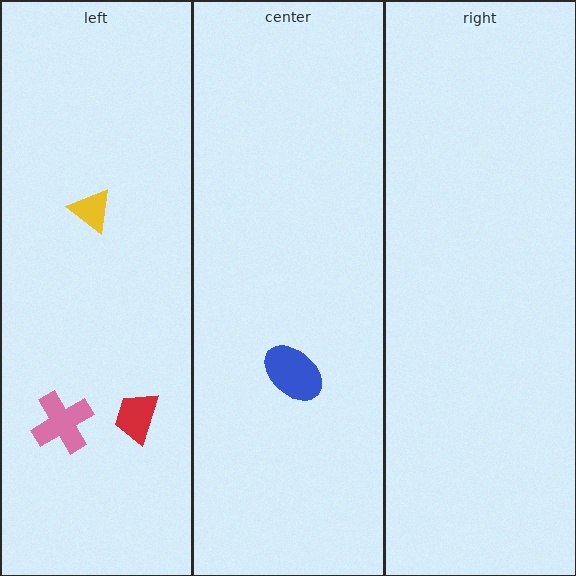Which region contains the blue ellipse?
The center region.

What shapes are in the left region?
The yellow triangle, the pink cross, the red trapezoid.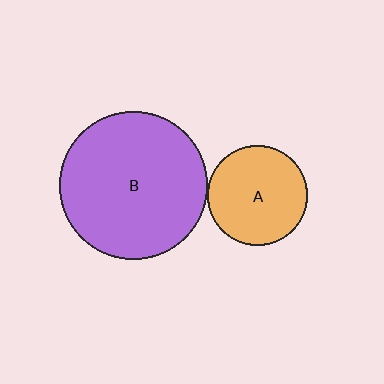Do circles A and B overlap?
Yes.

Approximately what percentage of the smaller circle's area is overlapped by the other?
Approximately 5%.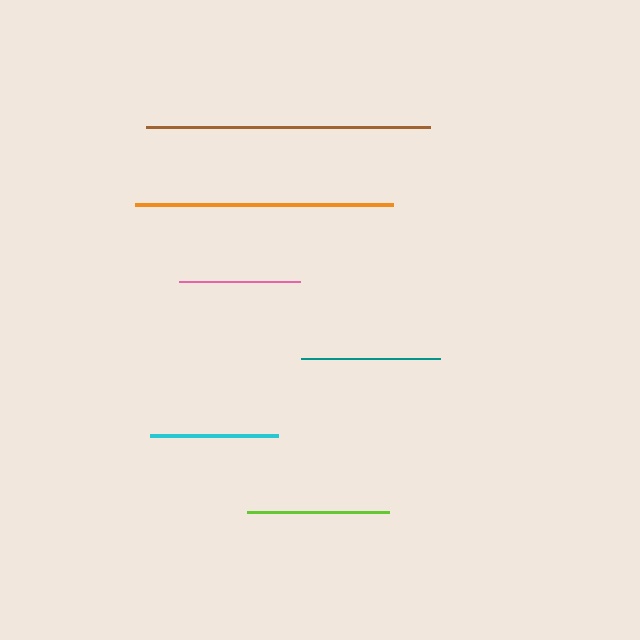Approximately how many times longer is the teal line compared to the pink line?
The teal line is approximately 1.1 times the length of the pink line.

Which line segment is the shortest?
The pink line is the shortest at approximately 121 pixels.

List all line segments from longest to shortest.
From longest to shortest: brown, orange, lime, teal, cyan, pink.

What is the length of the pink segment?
The pink segment is approximately 121 pixels long.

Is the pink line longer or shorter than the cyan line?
The cyan line is longer than the pink line.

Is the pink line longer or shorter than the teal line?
The teal line is longer than the pink line.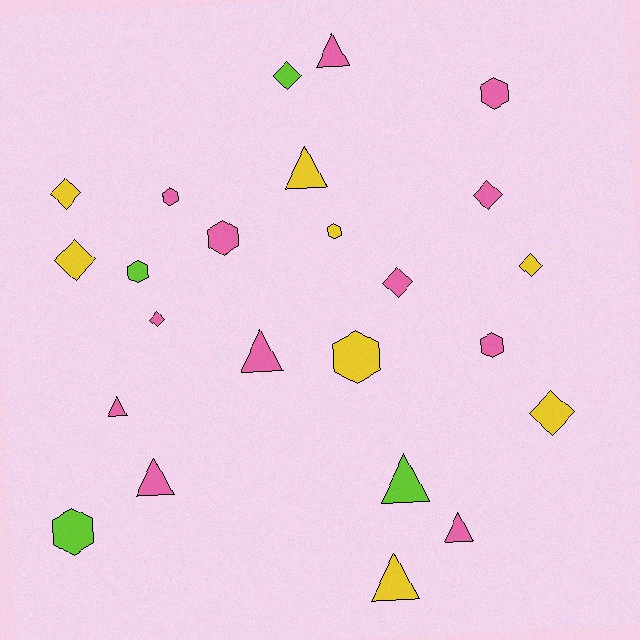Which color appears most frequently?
Pink, with 12 objects.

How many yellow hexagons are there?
There are 2 yellow hexagons.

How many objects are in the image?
There are 24 objects.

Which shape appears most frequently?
Diamond, with 8 objects.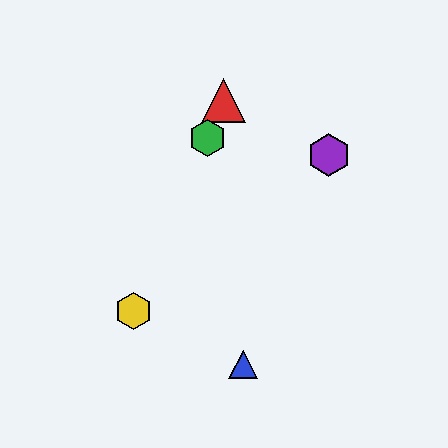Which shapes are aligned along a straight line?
The red triangle, the green hexagon, the yellow hexagon are aligned along a straight line.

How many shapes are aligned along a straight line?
3 shapes (the red triangle, the green hexagon, the yellow hexagon) are aligned along a straight line.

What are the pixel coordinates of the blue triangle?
The blue triangle is at (243, 364).